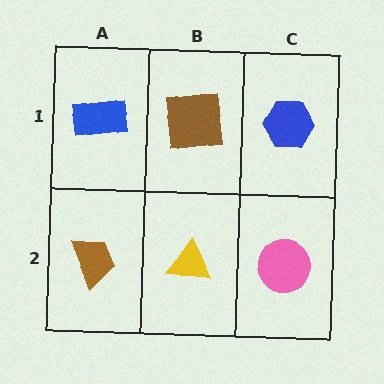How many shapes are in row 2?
3 shapes.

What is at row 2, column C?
A pink circle.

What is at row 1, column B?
A brown square.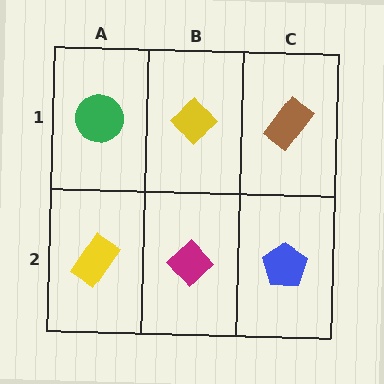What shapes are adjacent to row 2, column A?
A green circle (row 1, column A), a magenta diamond (row 2, column B).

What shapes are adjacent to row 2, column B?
A yellow diamond (row 1, column B), a yellow rectangle (row 2, column A), a blue pentagon (row 2, column C).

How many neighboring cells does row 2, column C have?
2.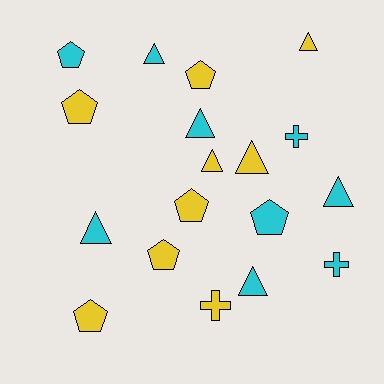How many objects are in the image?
There are 18 objects.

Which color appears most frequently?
Cyan, with 9 objects.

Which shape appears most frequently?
Triangle, with 8 objects.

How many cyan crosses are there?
There are 2 cyan crosses.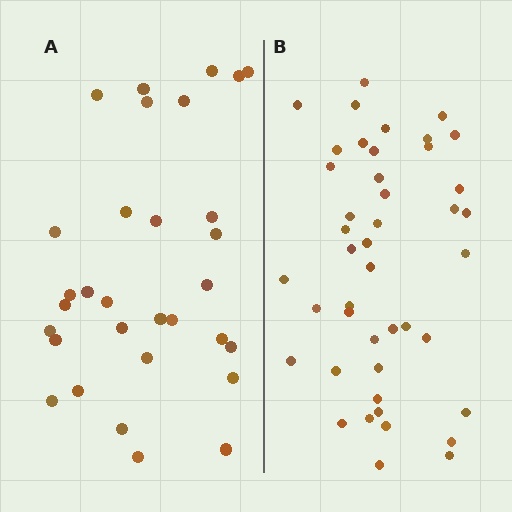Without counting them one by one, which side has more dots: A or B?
Region B (the right region) has more dots.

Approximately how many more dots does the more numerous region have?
Region B has approximately 15 more dots than region A.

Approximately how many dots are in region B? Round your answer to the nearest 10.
About 40 dots. (The exact count is 44, which rounds to 40.)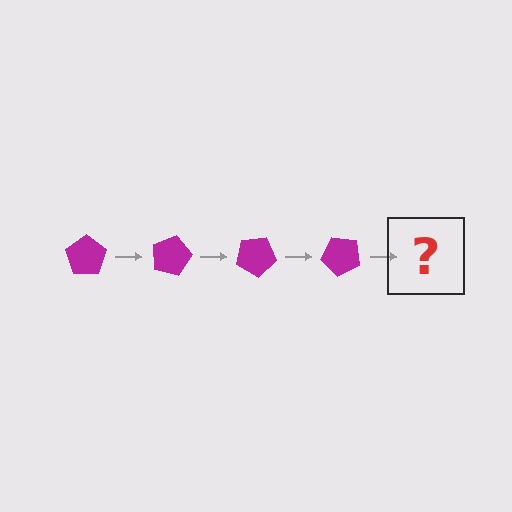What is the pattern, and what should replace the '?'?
The pattern is that the pentagon rotates 15 degrees each step. The '?' should be a magenta pentagon rotated 60 degrees.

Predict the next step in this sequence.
The next step is a magenta pentagon rotated 60 degrees.